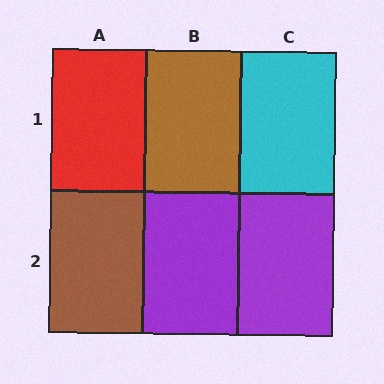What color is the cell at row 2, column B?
Purple.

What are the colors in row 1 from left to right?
Red, brown, cyan.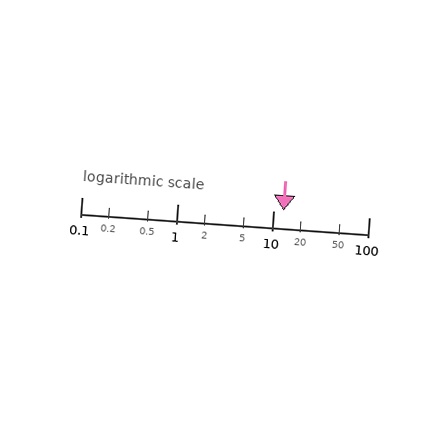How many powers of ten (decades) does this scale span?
The scale spans 3 decades, from 0.1 to 100.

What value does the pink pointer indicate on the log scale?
The pointer indicates approximately 13.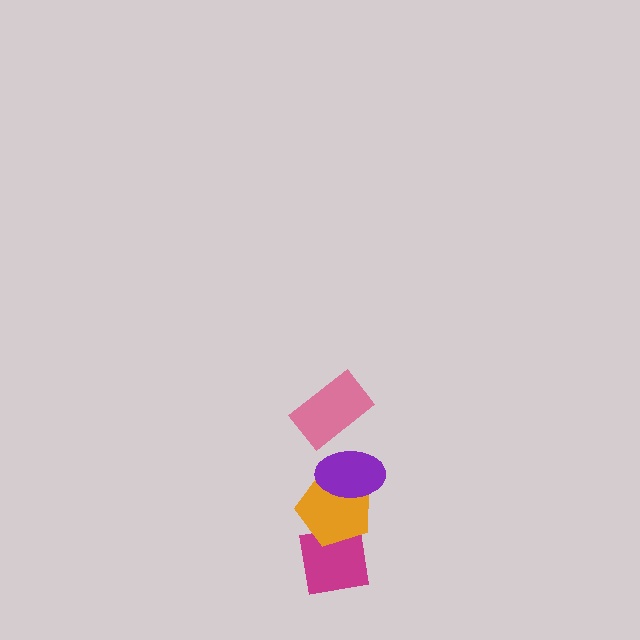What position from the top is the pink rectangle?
The pink rectangle is 1st from the top.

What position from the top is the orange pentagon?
The orange pentagon is 3rd from the top.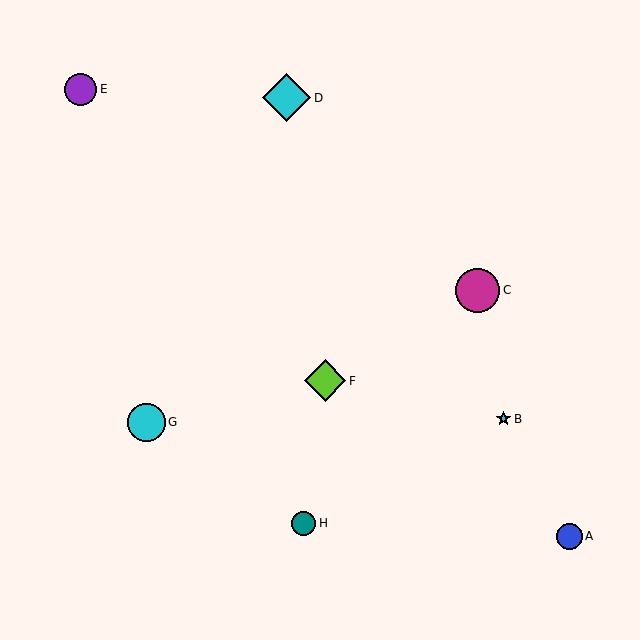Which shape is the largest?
The cyan diamond (labeled D) is the largest.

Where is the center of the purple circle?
The center of the purple circle is at (80, 89).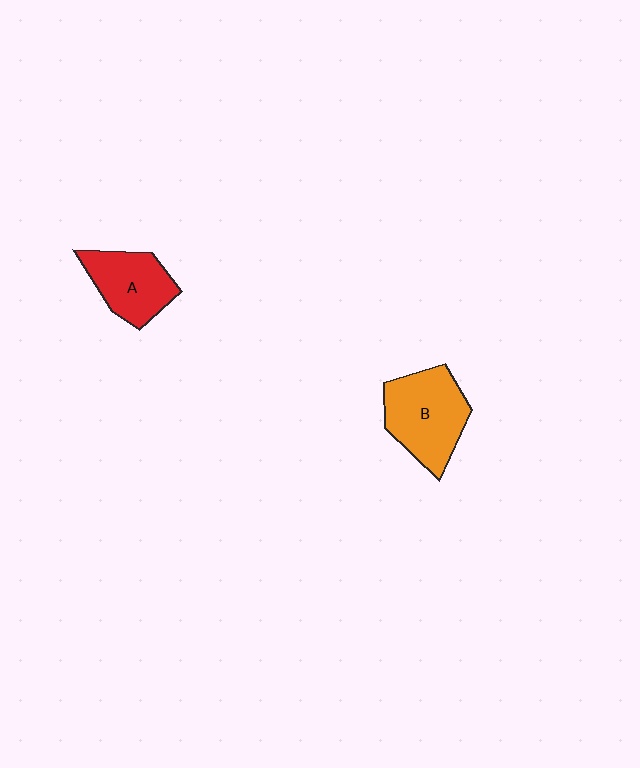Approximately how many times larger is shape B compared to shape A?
Approximately 1.3 times.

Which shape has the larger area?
Shape B (orange).